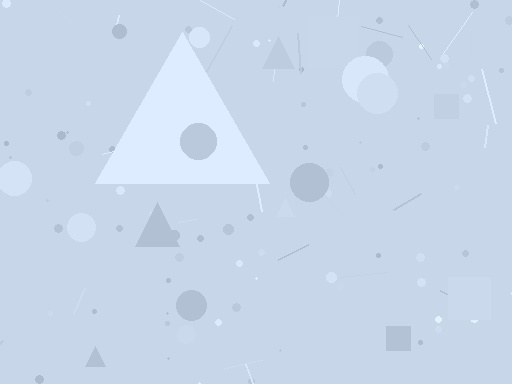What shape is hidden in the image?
A triangle is hidden in the image.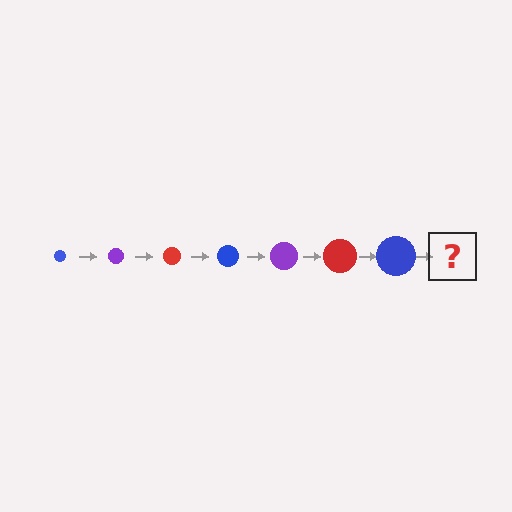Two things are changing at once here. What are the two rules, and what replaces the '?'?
The two rules are that the circle grows larger each step and the color cycles through blue, purple, and red. The '?' should be a purple circle, larger than the previous one.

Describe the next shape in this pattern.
It should be a purple circle, larger than the previous one.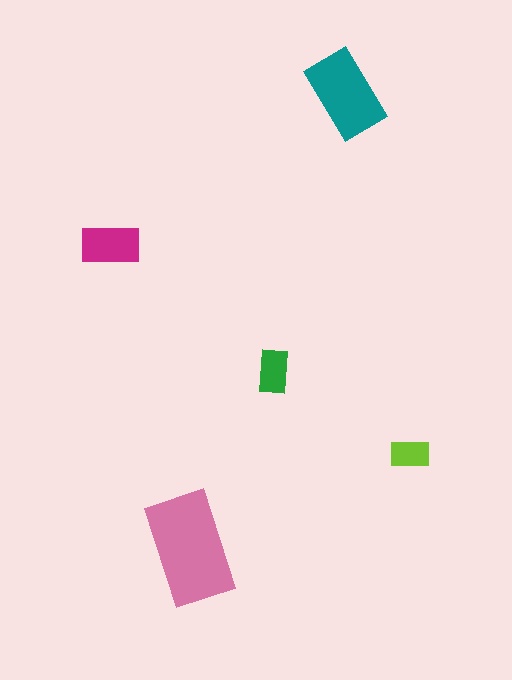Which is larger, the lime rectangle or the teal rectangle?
The teal one.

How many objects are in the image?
There are 5 objects in the image.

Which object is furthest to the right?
The lime rectangle is rightmost.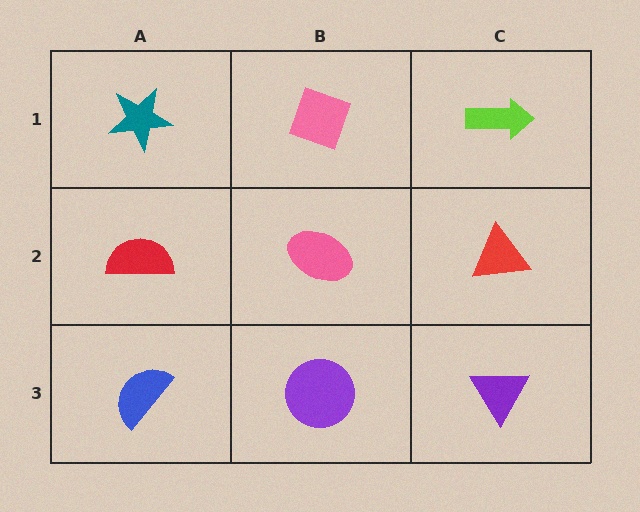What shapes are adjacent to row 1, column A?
A red semicircle (row 2, column A), a pink diamond (row 1, column B).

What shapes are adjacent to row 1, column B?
A pink ellipse (row 2, column B), a teal star (row 1, column A), a lime arrow (row 1, column C).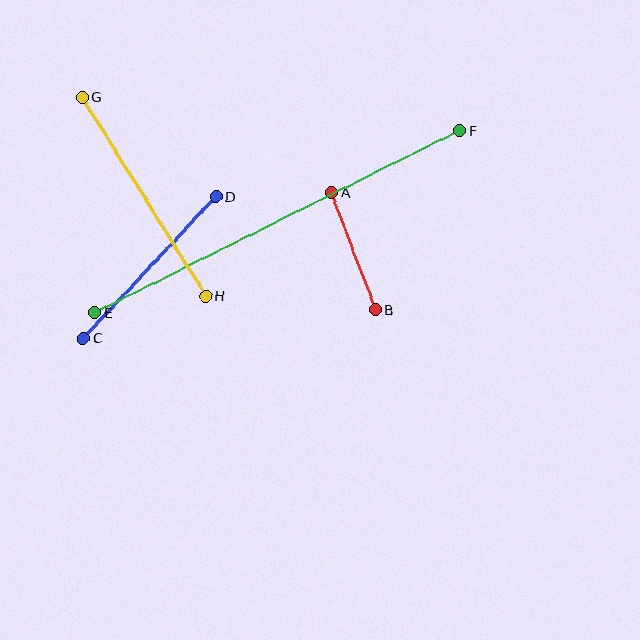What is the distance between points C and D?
The distance is approximately 194 pixels.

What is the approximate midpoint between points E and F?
The midpoint is at approximately (277, 222) pixels.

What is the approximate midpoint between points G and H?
The midpoint is at approximately (144, 197) pixels.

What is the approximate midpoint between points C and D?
The midpoint is at approximately (150, 267) pixels.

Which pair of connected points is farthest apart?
Points E and F are farthest apart.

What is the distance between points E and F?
The distance is approximately 408 pixels.